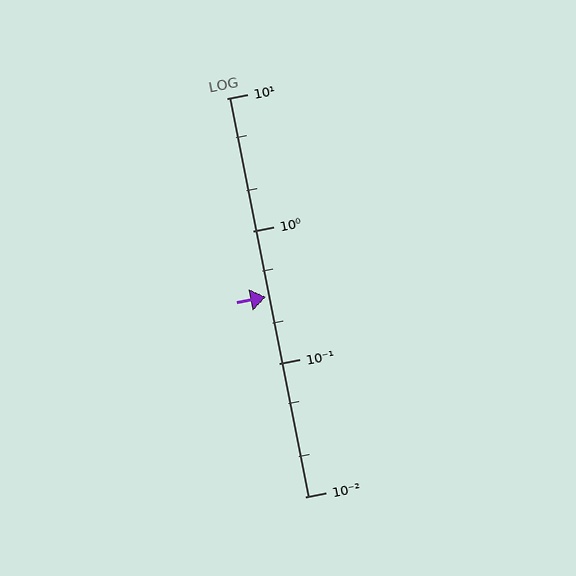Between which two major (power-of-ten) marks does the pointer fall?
The pointer is between 0.1 and 1.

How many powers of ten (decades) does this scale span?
The scale spans 3 decades, from 0.01 to 10.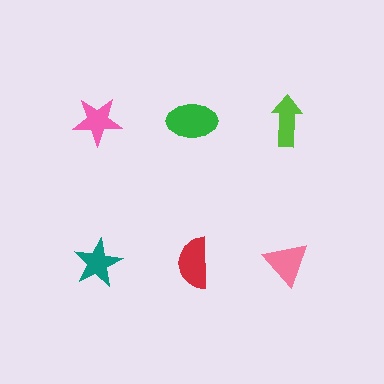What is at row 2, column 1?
A teal star.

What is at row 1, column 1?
A pink star.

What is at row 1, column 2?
A green ellipse.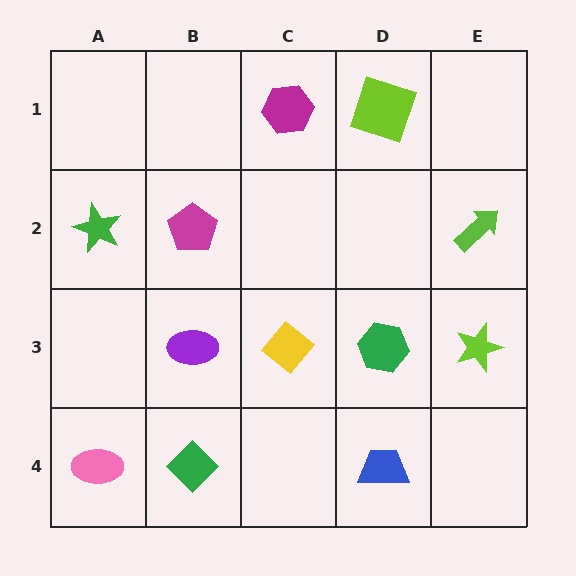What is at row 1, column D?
A lime square.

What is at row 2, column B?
A magenta pentagon.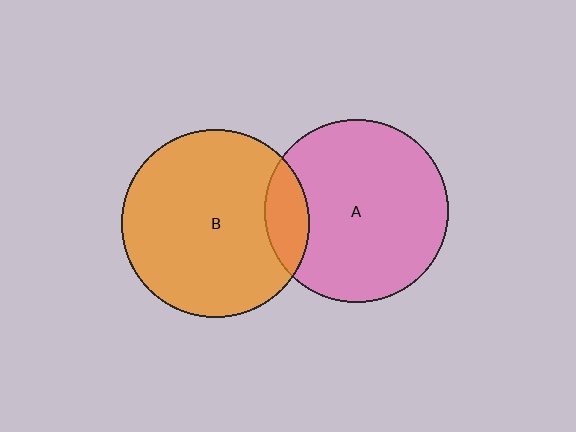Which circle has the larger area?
Circle B (orange).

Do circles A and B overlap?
Yes.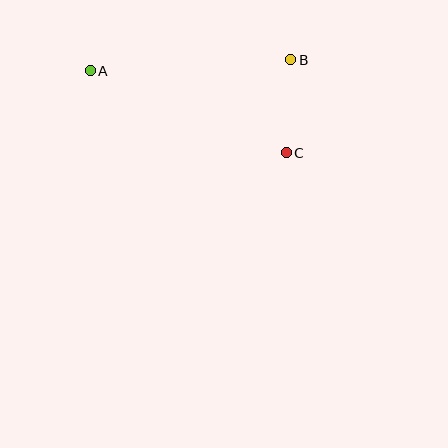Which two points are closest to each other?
Points B and C are closest to each other.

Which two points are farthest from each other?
Points A and C are farthest from each other.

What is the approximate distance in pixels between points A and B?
The distance between A and B is approximately 201 pixels.